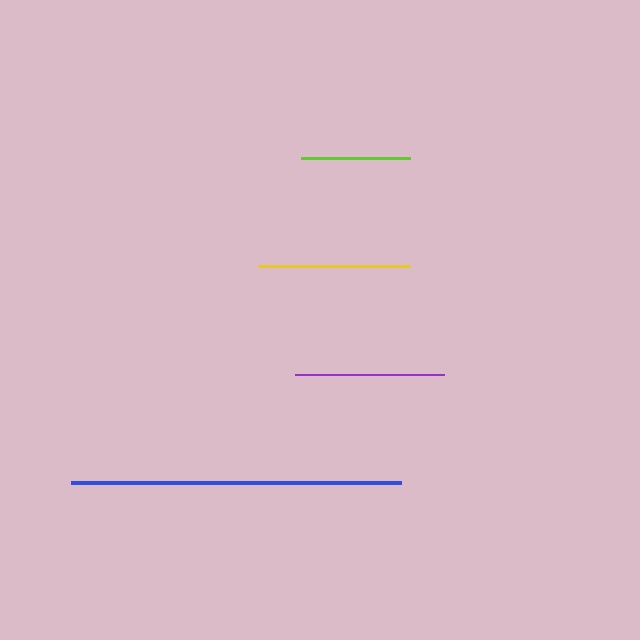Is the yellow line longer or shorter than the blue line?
The blue line is longer than the yellow line.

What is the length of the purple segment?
The purple segment is approximately 148 pixels long.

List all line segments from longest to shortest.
From longest to shortest: blue, yellow, purple, lime.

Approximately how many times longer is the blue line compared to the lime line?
The blue line is approximately 3.0 times the length of the lime line.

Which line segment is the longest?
The blue line is the longest at approximately 330 pixels.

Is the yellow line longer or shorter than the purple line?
The yellow line is longer than the purple line.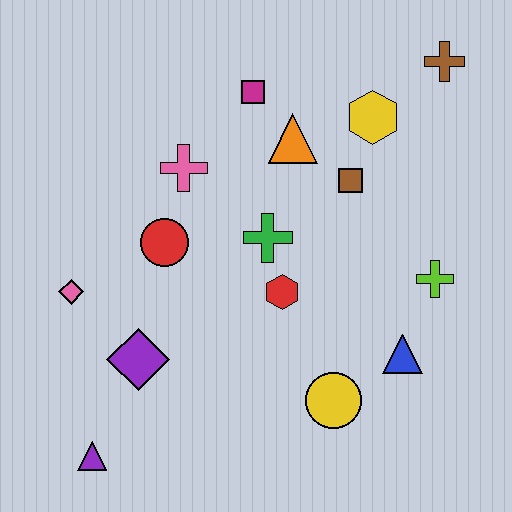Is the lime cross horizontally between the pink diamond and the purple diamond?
No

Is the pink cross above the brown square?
Yes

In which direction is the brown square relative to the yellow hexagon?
The brown square is below the yellow hexagon.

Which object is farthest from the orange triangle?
The purple triangle is farthest from the orange triangle.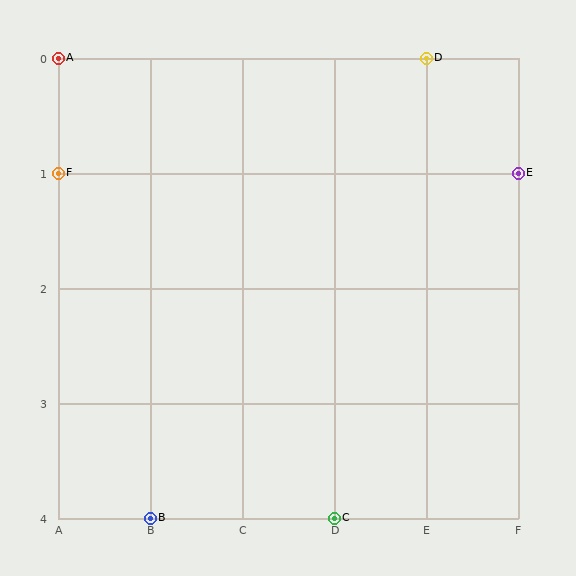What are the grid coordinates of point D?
Point D is at grid coordinates (E, 0).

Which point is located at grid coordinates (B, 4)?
Point B is at (B, 4).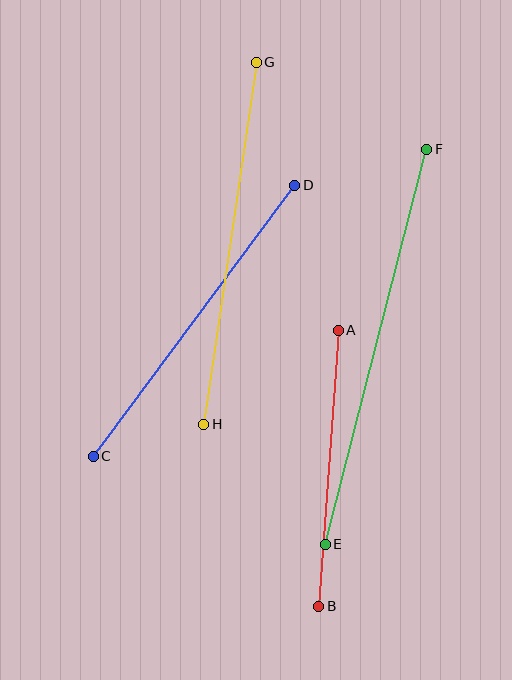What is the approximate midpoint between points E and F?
The midpoint is at approximately (376, 347) pixels.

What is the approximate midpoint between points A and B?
The midpoint is at approximately (328, 468) pixels.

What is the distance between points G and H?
The distance is approximately 366 pixels.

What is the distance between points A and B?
The distance is approximately 277 pixels.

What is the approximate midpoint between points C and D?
The midpoint is at approximately (194, 321) pixels.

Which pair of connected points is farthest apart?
Points E and F are farthest apart.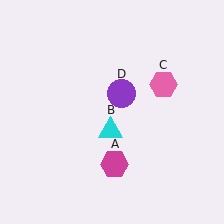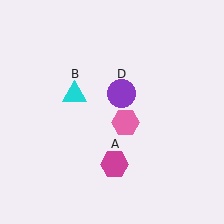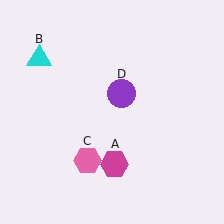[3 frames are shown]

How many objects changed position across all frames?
2 objects changed position: cyan triangle (object B), pink hexagon (object C).